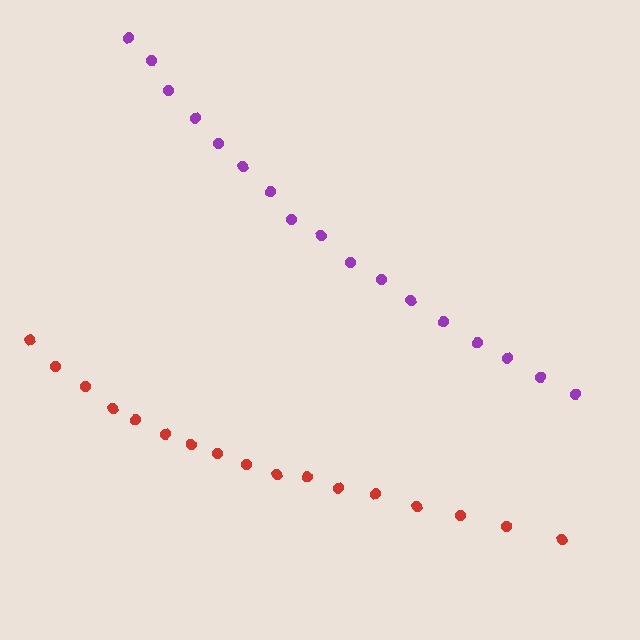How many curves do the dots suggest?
There are 2 distinct paths.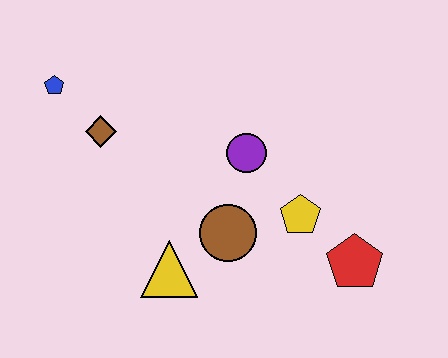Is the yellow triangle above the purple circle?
No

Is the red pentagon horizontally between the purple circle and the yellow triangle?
No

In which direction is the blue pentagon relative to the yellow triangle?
The blue pentagon is above the yellow triangle.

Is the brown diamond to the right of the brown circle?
No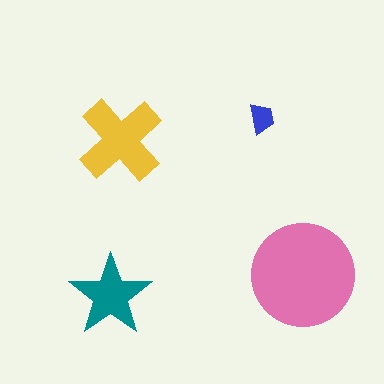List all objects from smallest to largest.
The blue trapezoid, the teal star, the yellow cross, the pink circle.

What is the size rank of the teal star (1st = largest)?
3rd.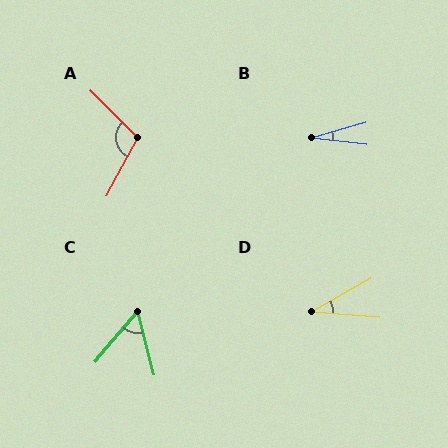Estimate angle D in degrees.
Approximately 34 degrees.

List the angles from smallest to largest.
B (22°), D (34°), C (55°), A (107°).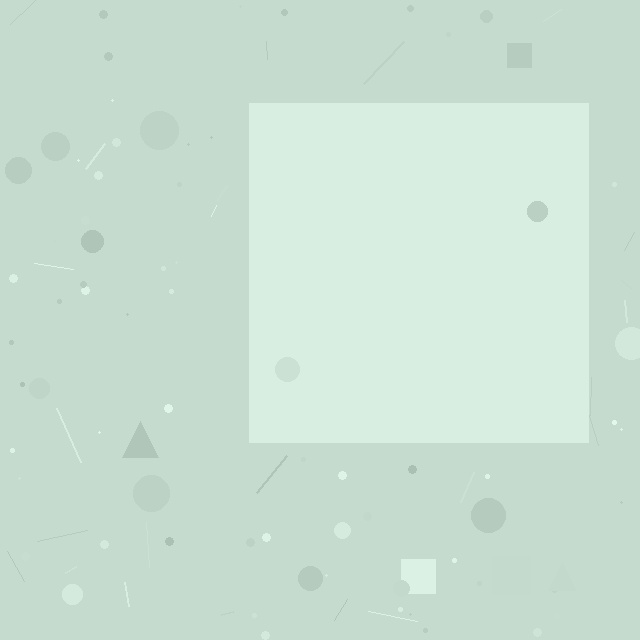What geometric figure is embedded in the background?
A square is embedded in the background.